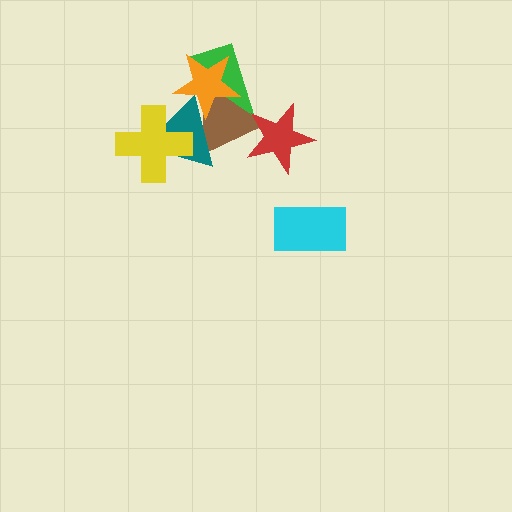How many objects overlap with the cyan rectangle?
0 objects overlap with the cyan rectangle.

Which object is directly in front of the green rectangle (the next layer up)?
The brown triangle is directly in front of the green rectangle.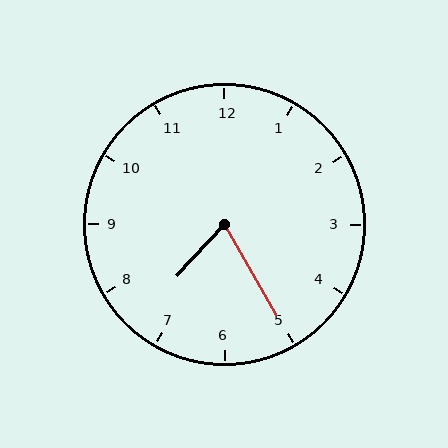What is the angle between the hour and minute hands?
Approximately 72 degrees.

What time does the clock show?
7:25.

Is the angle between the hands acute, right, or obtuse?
It is acute.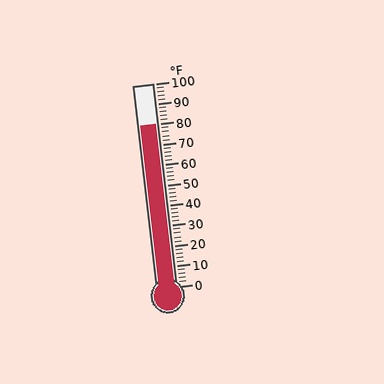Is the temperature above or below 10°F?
The temperature is above 10°F.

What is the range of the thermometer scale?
The thermometer scale ranges from 0°F to 100°F.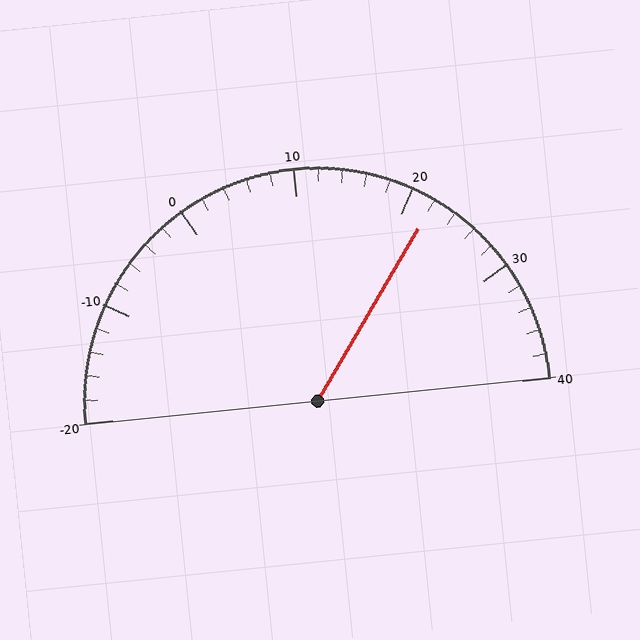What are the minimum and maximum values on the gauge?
The gauge ranges from -20 to 40.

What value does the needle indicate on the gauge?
The needle indicates approximately 22.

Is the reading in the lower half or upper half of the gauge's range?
The reading is in the upper half of the range (-20 to 40).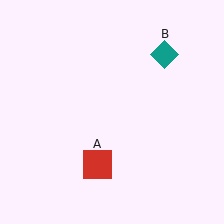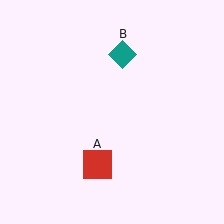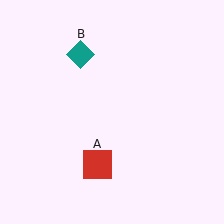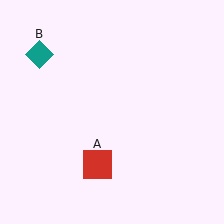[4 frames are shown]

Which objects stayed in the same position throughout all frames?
Red square (object A) remained stationary.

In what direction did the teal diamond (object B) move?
The teal diamond (object B) moved left.